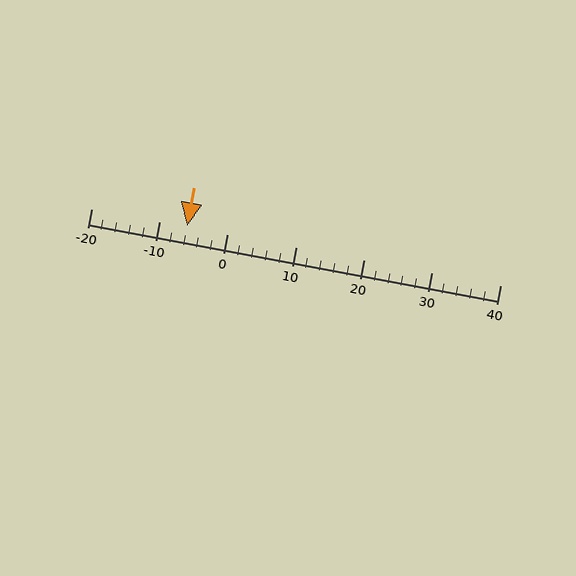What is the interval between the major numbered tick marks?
The major tick marks are spaced 10 units apart.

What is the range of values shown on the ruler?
The ruler shows values from -20 to 40.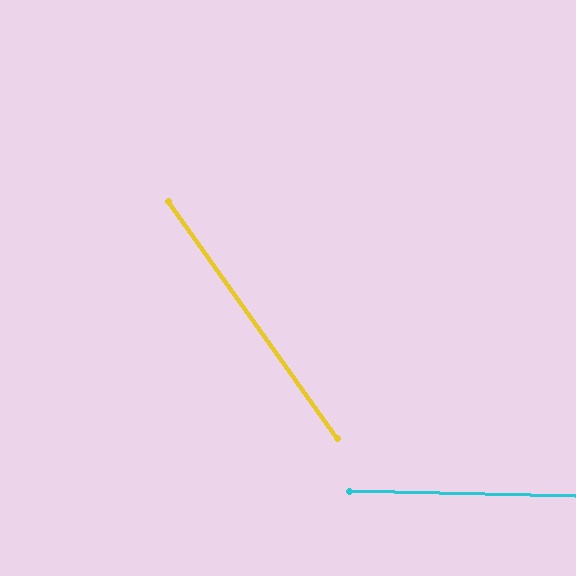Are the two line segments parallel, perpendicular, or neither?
Neither parallel nor perpendicular — they differ by about 53°.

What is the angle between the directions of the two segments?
Approximately 53 degrees.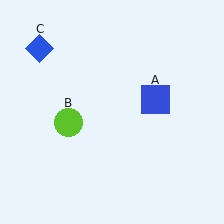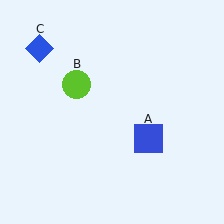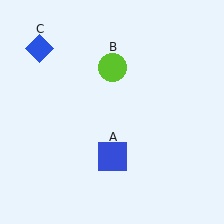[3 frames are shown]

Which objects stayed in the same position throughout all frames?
Blue diamond (object C) remained stationary.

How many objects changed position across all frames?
2 objects changed position: blue square (object A), lime circle (object B).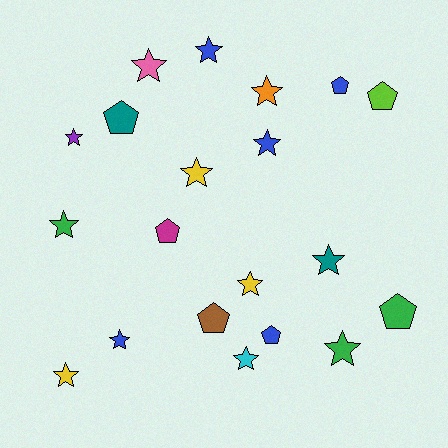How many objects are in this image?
There are 20 objects.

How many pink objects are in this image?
There is 1 pink object.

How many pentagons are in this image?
There are 7 pentagons.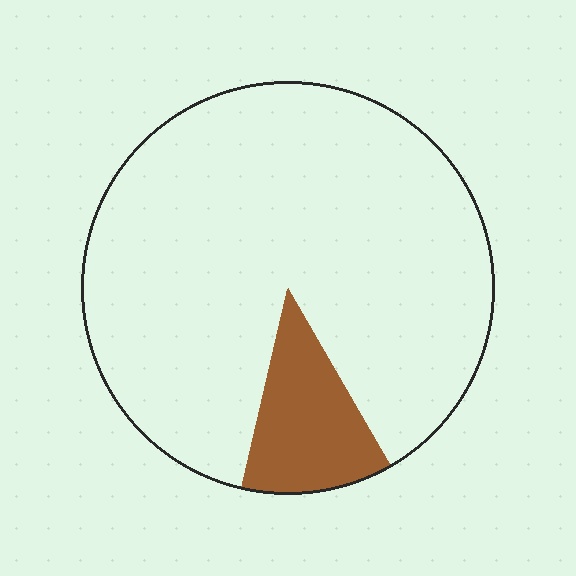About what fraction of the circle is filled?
About one eighth (1/8).